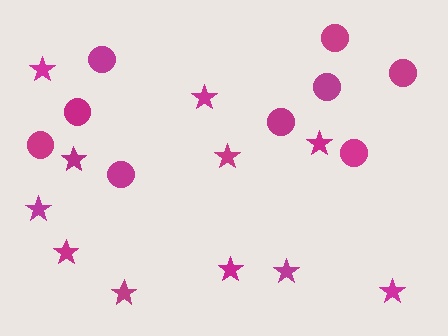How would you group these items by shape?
There are 2 groups: one group of circles (9) and one group of stars (11).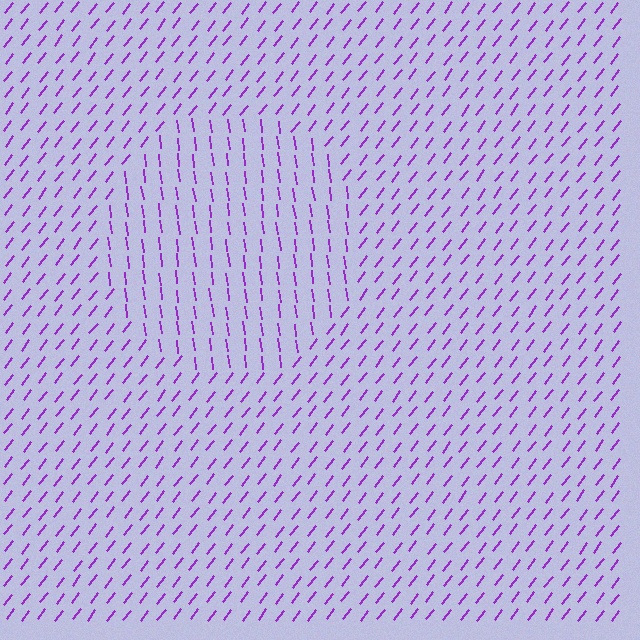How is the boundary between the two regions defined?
The boundary is defined purely by a change in line orientation (approximately 45 degrees difference). All lines are the same color and thickness.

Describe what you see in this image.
The image is filled with small purple line segments. A circle region in the image has lines oriented differently from the surrounding lines, creating a visible texture boundary.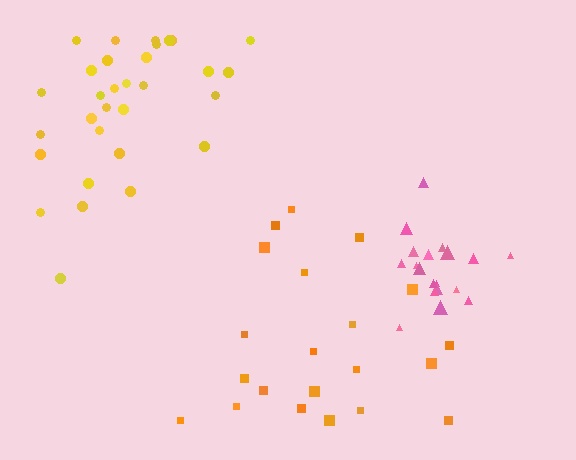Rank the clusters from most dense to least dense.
pink, yellow, orange.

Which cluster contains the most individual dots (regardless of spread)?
Yellow (31).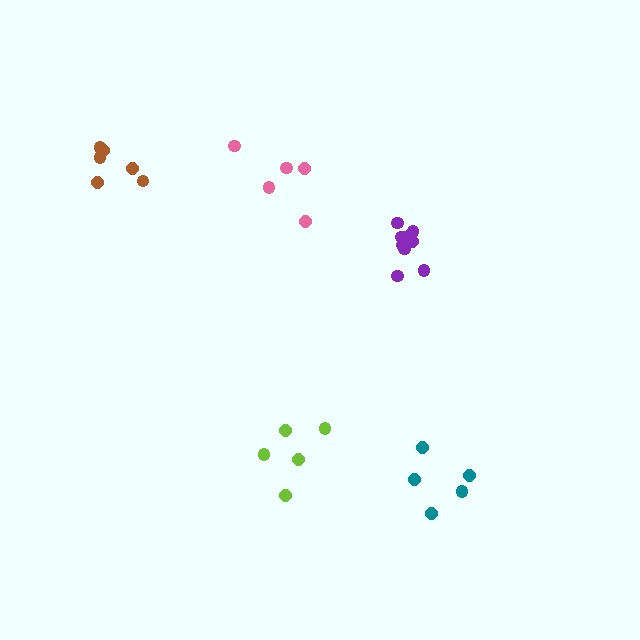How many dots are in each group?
Group 1: 5 dots, Group 2: 5 dots, Group 3: 9 dots, Group 4: 5 dots, Group 5: 6 dots (30 total).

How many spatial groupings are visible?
There are 5 spatial groupings.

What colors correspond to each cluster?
The clusters are colored: lime, pink, purple, teal, brown.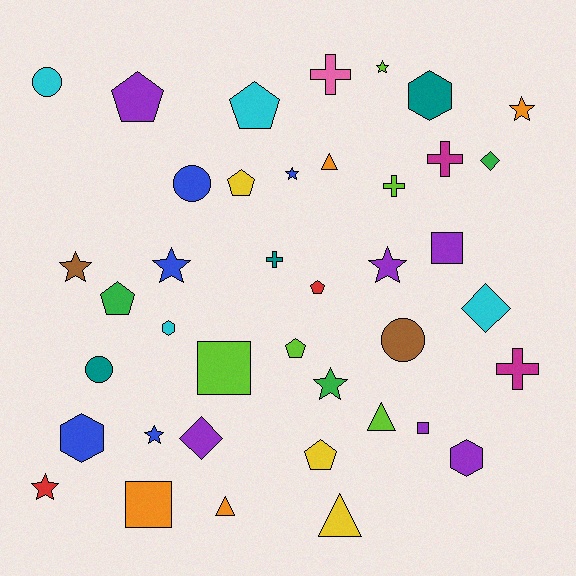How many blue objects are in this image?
There are 5 blue objects.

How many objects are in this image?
There are 40 objects.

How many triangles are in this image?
There are 4 triangles.